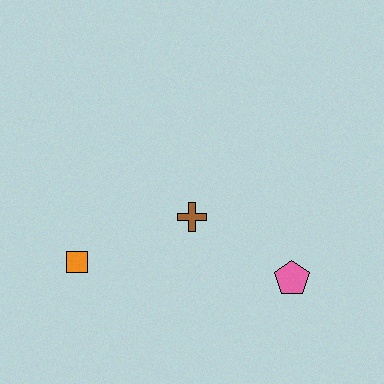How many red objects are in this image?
There are no red objects.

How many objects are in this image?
There are 3 objects.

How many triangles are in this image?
There are no triangles.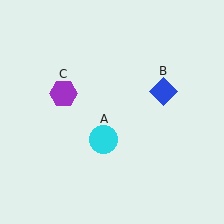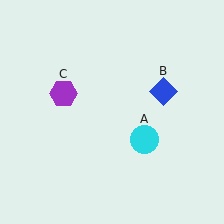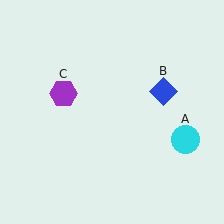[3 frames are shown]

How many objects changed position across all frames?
1 object changed position: cyan circle (object A).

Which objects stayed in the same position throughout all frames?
Blue diamond (object B) and purple hexagon (object C) remained stationary.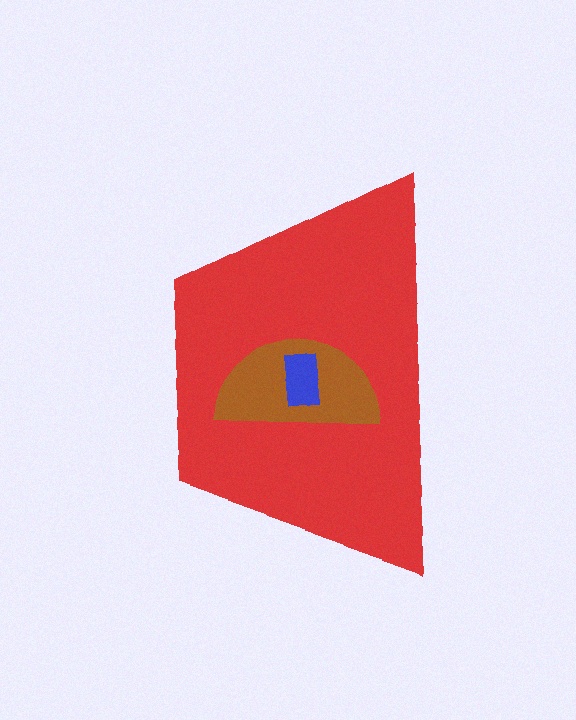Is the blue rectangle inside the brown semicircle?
Yes.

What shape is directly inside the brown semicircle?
The blue rectangle.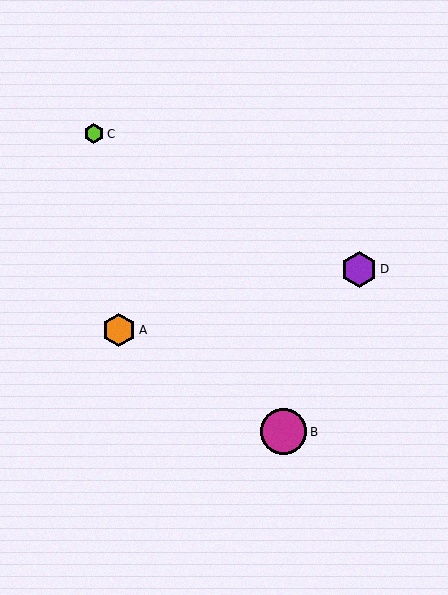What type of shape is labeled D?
Shape D is a purple hexagon.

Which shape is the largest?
The magenta circle (labeled B) is the largest.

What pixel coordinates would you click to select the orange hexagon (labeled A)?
Click at (119, 330) to select the orange hexagon A.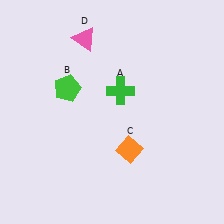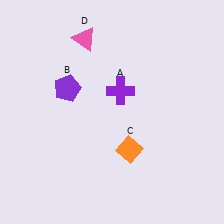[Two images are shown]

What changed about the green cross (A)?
In Image 1, A is green. In Image 2, it changed to purple.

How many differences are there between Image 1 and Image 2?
There are 2 differences between the two images.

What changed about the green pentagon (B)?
In Image 1, B is green. In Image 2, it changed to purple.